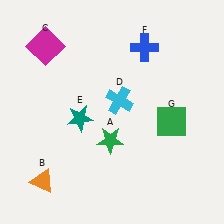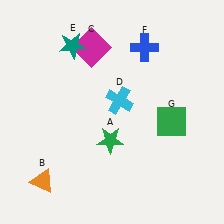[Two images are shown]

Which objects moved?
The objects that moved are: the magenta square (C), the teal star (E).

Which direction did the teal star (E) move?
The teal star (E) moved up.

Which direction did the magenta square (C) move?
The magenta square (C) moved right.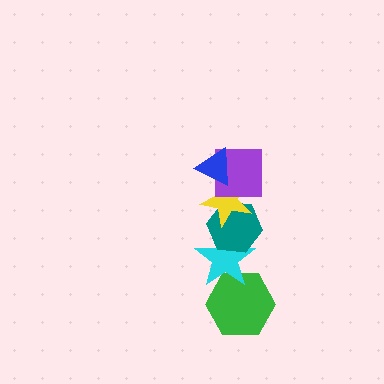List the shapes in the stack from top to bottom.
From top to bottom: the blue triangle, the purple square, the yellow star, the teal hexagon, the cyan star, the green hexagon.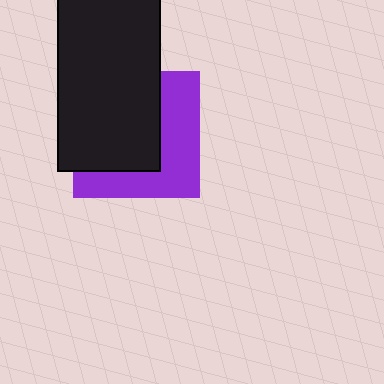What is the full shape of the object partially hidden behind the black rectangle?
The partially hidden object is a purple square.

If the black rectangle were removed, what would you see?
You would see the complete purple square.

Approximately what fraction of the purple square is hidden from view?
Roughly 55% of the purple square is hidden behind the black rectangle.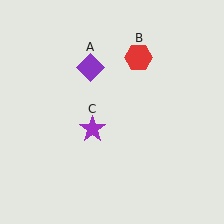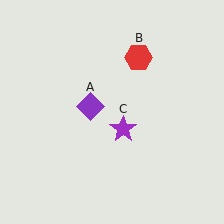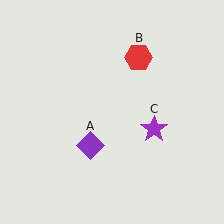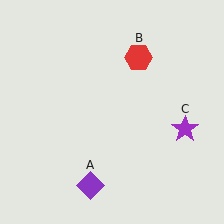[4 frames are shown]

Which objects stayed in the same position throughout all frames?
Red hexagon (object B) remained stationary.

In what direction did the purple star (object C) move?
The purple star (object C) moved right.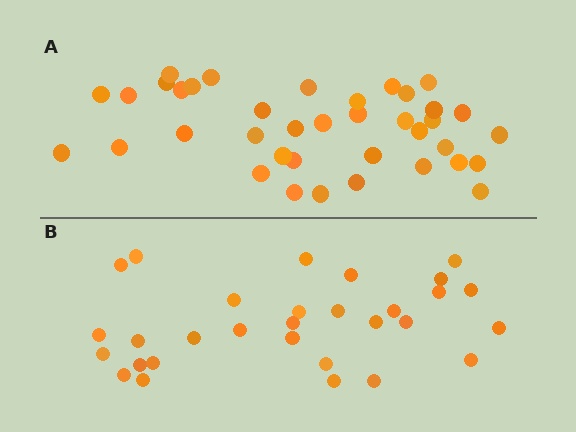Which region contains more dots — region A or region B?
Region A (the top region) has more dots.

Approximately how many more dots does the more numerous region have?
Region A has roughly 8 or so more dots than region B.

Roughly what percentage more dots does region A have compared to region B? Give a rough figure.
About 25% more.